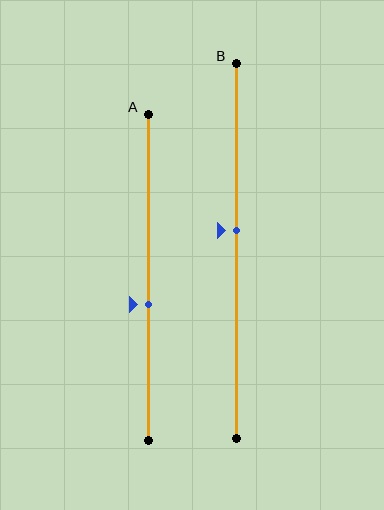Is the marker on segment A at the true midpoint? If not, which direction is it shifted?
No, the marker on segment A is shifted downward by about 8% of the segment length.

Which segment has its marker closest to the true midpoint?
Segment B has its marker closest to the true midpoint.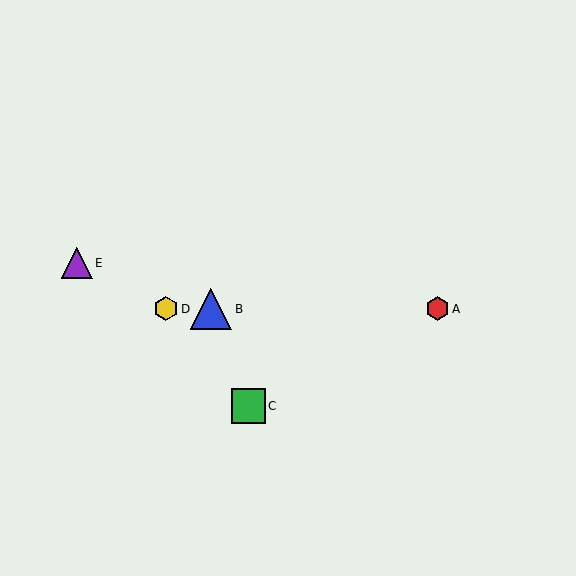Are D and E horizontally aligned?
No, D is at y≈309 and E is at y≈263.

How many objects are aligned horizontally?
3 objects (A, B, D) are aligned horizontally.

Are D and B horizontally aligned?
Yes, both are at y≈309.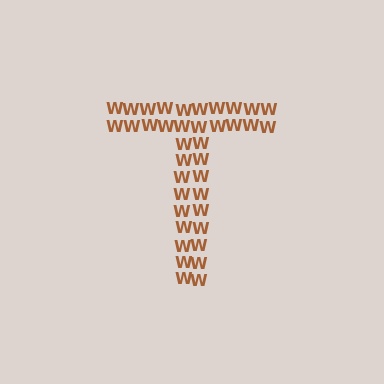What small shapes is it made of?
It is made of small letter W's.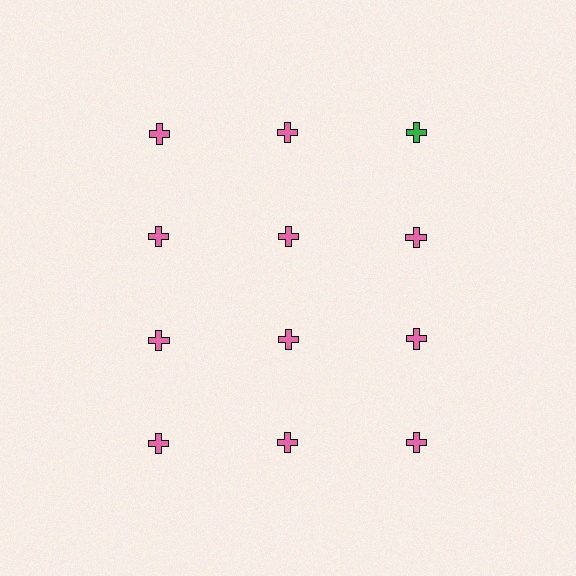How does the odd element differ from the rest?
It has a different color: green instead of pink.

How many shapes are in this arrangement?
There are 12 shapes arranged in a grid pattern.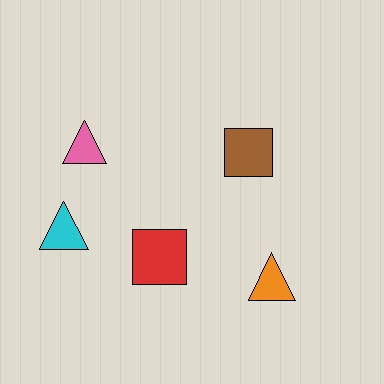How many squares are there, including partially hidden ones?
There are 2 squares.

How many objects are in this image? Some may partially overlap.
There are 5 objects.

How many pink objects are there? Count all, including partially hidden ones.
There is 1 pink object.